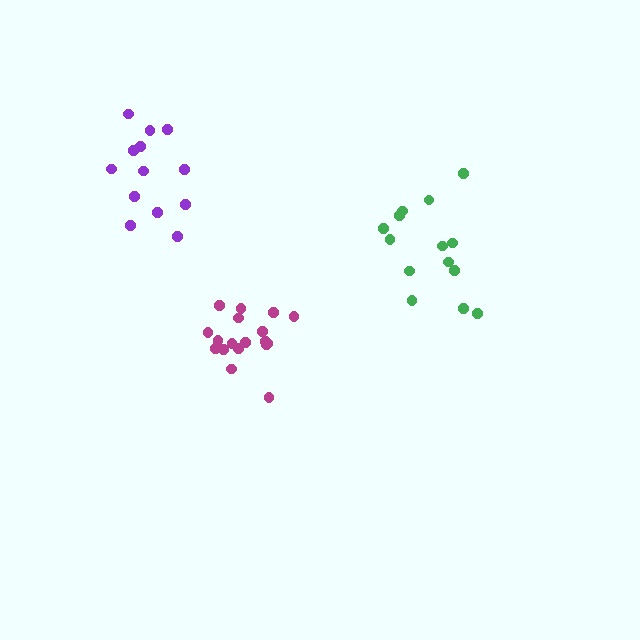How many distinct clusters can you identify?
There are 3 distinct clusters.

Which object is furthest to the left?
The purple cluster is leftmost.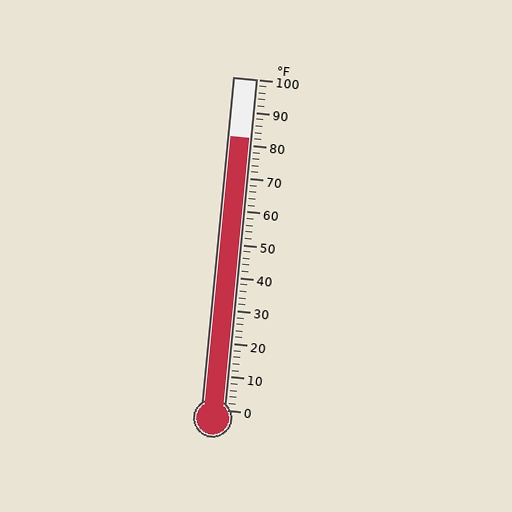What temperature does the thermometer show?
The thermometer shows approximately 82°F.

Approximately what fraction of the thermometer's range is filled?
The thermometer is filled to approximately 80% of its range.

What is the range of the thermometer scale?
The thermometer scale ranges from 0°F to 100°F.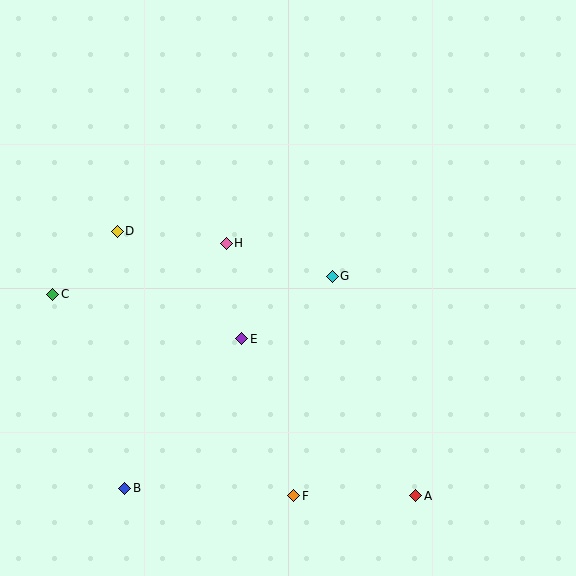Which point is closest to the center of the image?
Point G at (332, 276) is closest to the center.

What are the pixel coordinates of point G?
Point G is at (332, 276).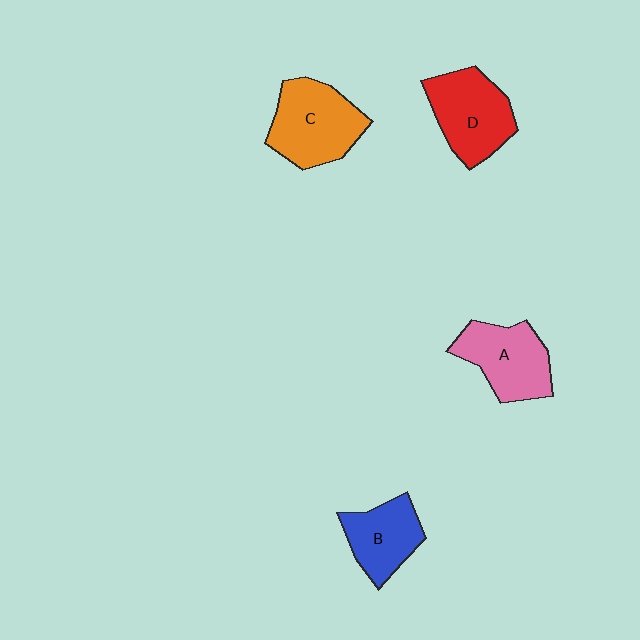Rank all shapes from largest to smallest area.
From largest to smallest: C (orange), D (red), A (pink), B (blue).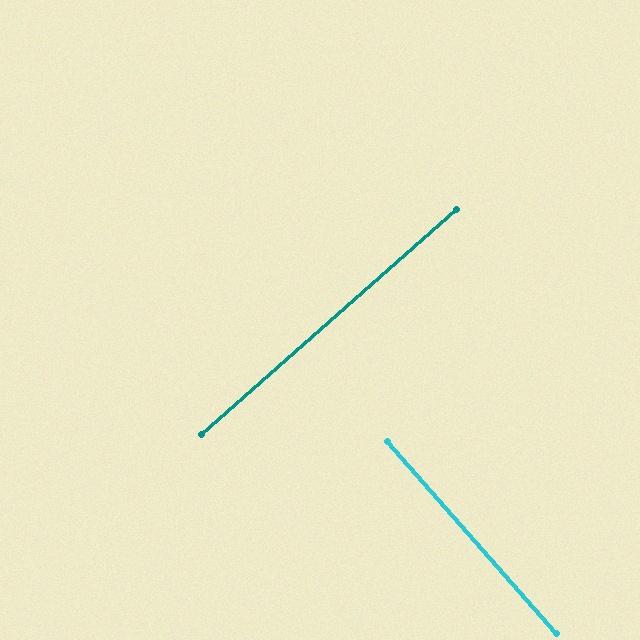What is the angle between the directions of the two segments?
Approximately 90 degrees.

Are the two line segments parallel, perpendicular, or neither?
Perpendicular — they meet at approximately 90°.